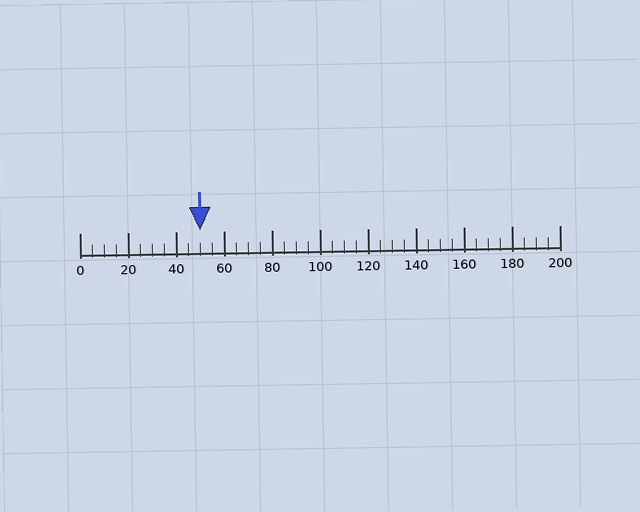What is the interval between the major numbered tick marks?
The major tick marks are spaced 20 units apart.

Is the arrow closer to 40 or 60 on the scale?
The arrow is closer to 60.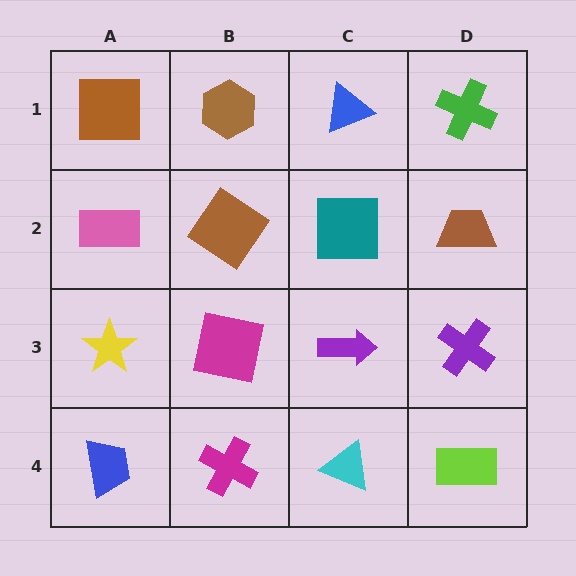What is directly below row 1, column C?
A teal square.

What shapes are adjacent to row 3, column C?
A teal square (row 2, column C), a cyan triangle (row 4, column C), a magenta square (row 3, column B), a purple cross (row 3, column D).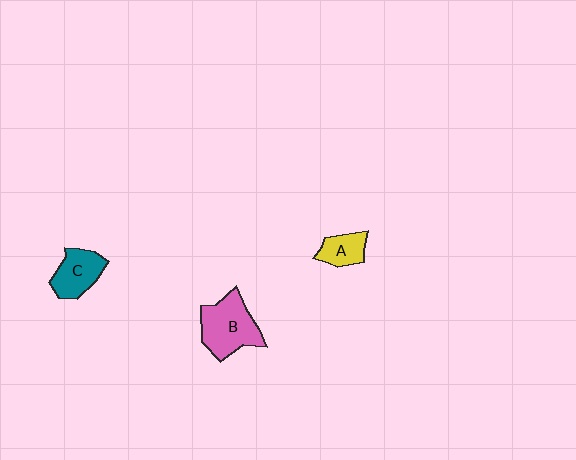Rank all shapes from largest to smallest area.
From largest to smallest: B (pink), C (teal), A (yellow).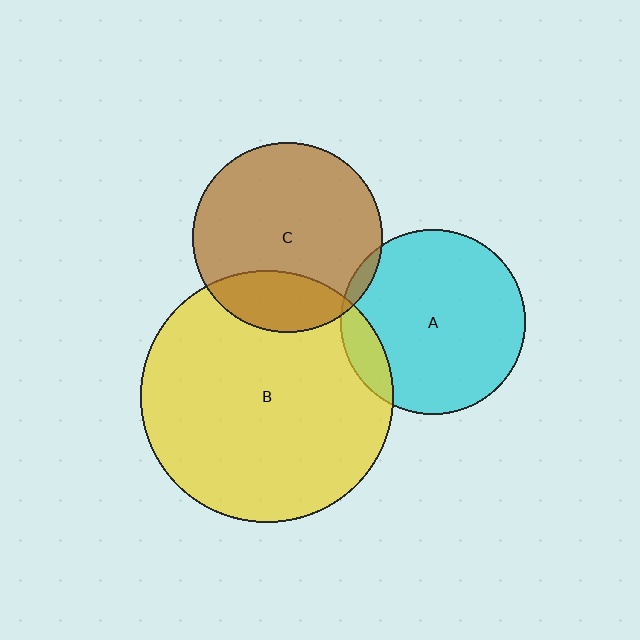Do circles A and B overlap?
Yes.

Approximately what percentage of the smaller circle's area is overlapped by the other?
Approximately 10%.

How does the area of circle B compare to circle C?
Approximately 1.8 times.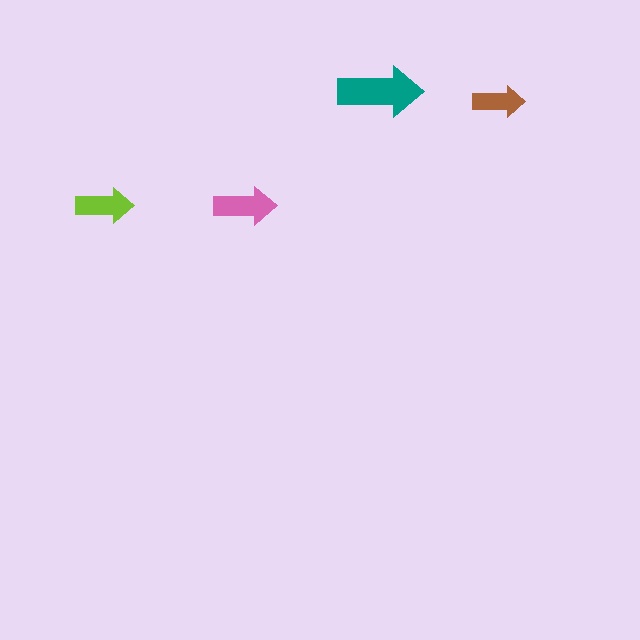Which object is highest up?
The teal arrow is topmost.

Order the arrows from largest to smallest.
the teal one, the pink one, the lime one, the brown one.